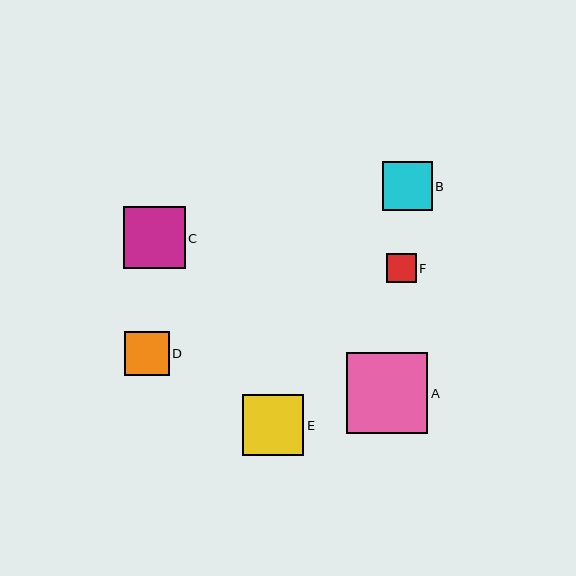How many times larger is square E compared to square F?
Square E is approximately 2.1 times the size of square F.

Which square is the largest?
Square A is the largest with a size of approximately 81 pixels.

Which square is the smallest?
Square F is the smallest with a size of approximately 29 pixels.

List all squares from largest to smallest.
From largest to smallest: A, C, E, B, D, F.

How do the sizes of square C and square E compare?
Square C and square E are approximately the same size.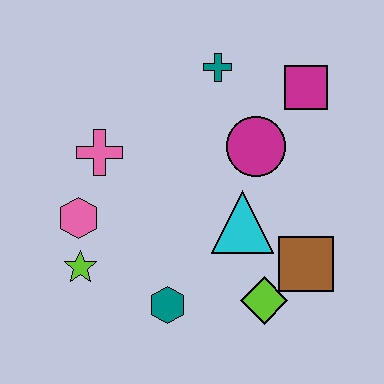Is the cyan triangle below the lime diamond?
No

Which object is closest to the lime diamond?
The brown square is closest to the lime diamond.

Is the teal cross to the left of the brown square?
Yes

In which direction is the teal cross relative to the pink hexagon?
The teal cross is above the pink hexagon.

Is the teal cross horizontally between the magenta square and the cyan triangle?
No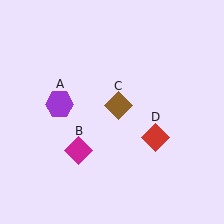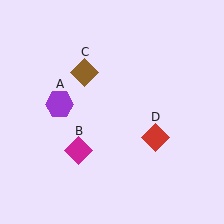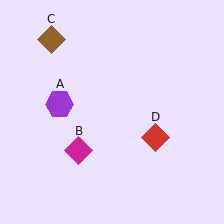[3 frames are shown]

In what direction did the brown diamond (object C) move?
The brown diamond (object C) moved up and to the left.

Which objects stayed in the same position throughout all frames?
Purple hexagon (object A) and magenta diamond (object B) and red diamond (object D) remained stationary.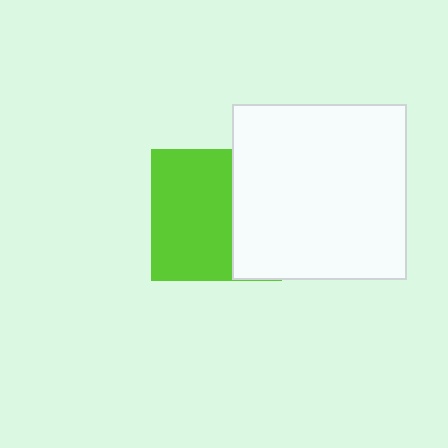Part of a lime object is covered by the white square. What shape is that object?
It is a square.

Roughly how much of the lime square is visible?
About half of it is visible (roughly 62%).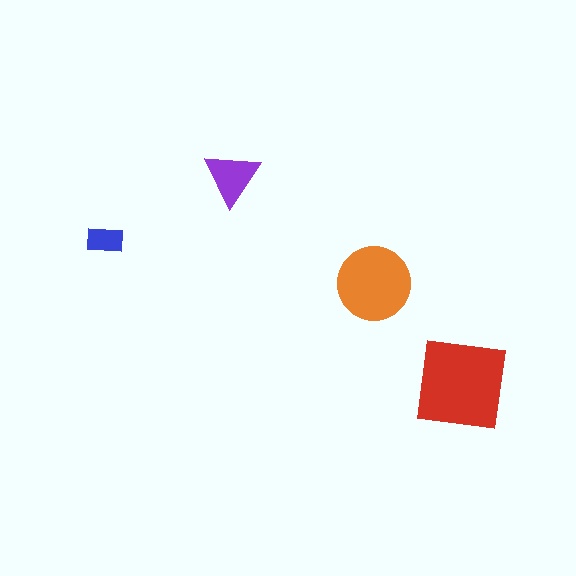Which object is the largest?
The red square.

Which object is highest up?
The purple triangle is topmost.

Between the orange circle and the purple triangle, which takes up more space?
The orange circle.